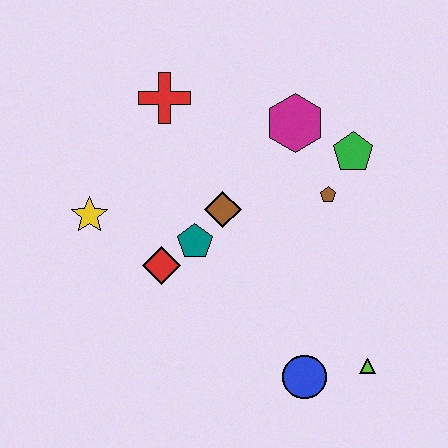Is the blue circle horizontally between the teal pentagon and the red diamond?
No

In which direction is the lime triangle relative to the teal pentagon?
The lime triangle is to the right of the teal pentagon.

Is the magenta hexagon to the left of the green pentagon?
Yes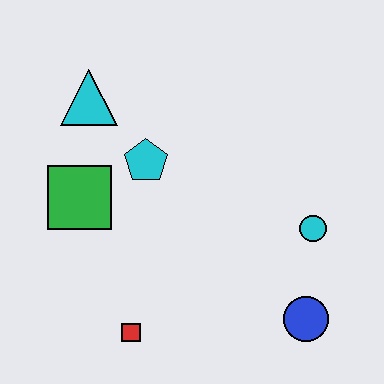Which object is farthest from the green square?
The blue circle is farthest from the green square.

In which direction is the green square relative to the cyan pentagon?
The green square is to the left of the cyan pentagon.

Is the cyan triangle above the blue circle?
Yes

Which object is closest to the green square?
The cyan pentagon is closest to the green square.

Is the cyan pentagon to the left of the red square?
No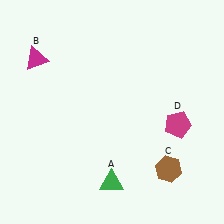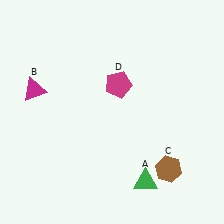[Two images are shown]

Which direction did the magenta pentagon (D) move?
The magenta pentagon (D) moved left.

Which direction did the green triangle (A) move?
The green triangle (A) moved right.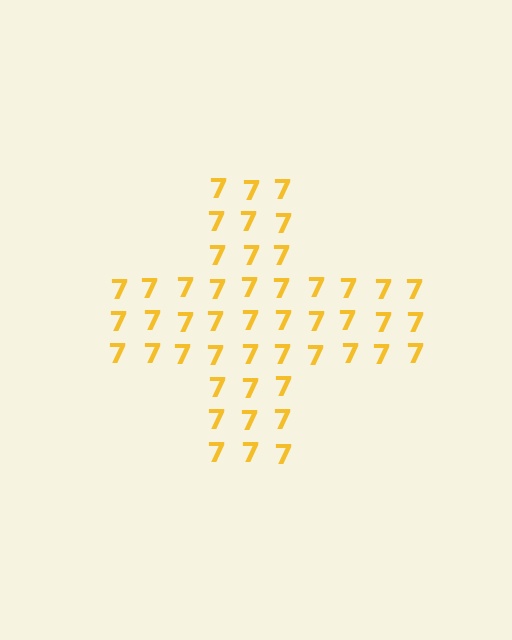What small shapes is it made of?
It is made of small digit 7's.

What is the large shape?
The large shape is a cross.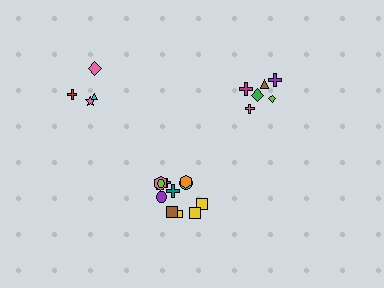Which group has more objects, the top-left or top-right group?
The top-right group.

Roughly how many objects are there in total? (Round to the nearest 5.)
Roughly 20 objects in total.